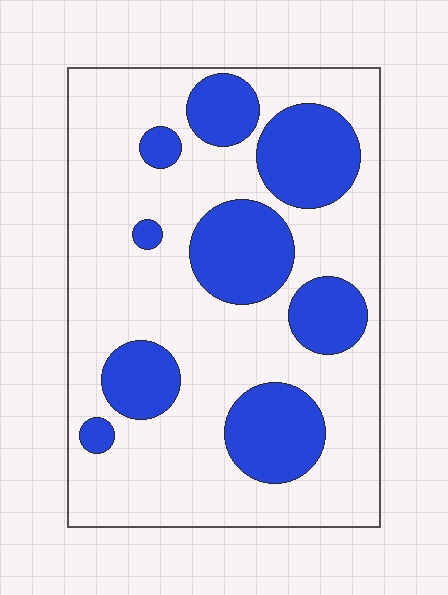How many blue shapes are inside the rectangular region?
9.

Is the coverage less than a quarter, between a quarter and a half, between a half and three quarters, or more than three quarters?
Between a quarter and a half.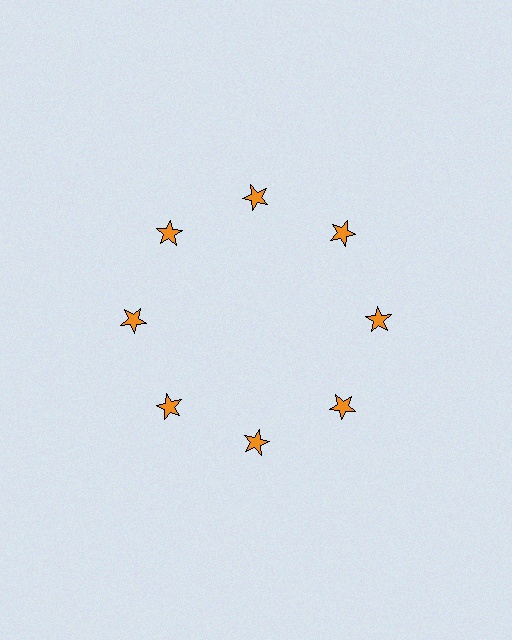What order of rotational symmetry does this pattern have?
This pattern has 8-fold rotational symmetry.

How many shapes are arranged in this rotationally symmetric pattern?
There are 8 shapes, arranged in 8 groups of 1.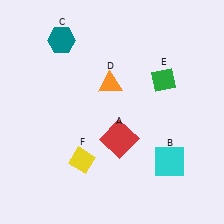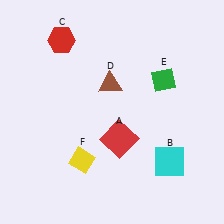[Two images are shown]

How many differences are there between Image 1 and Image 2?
There are 2 differences between the two images.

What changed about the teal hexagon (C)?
In Image 1, C is teal. In Image 2, it changed to red.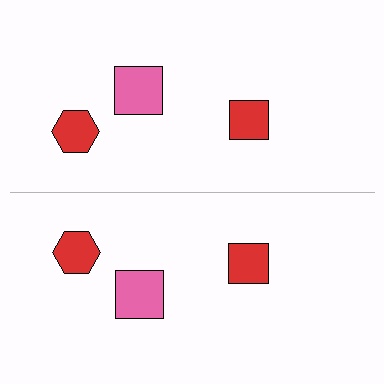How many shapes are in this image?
There are 6 shapes in this image.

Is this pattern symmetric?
Yes, this pattern has bilateral (reflection) symmetry.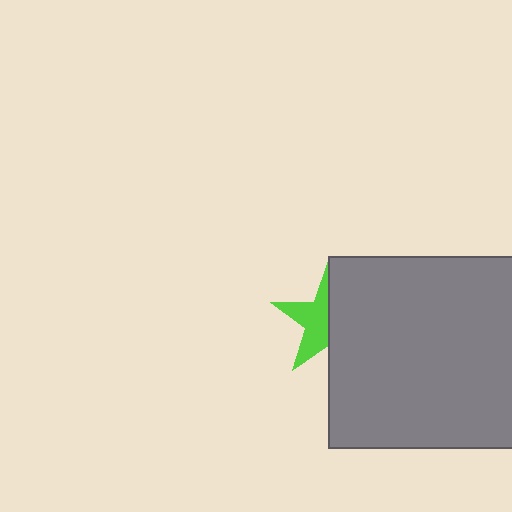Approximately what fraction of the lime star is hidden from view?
Roughly 52% of the lime star is hidden behind the gray square.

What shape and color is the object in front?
The object in front is a gray square.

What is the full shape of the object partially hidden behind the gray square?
The partially hidden object is a lime star.